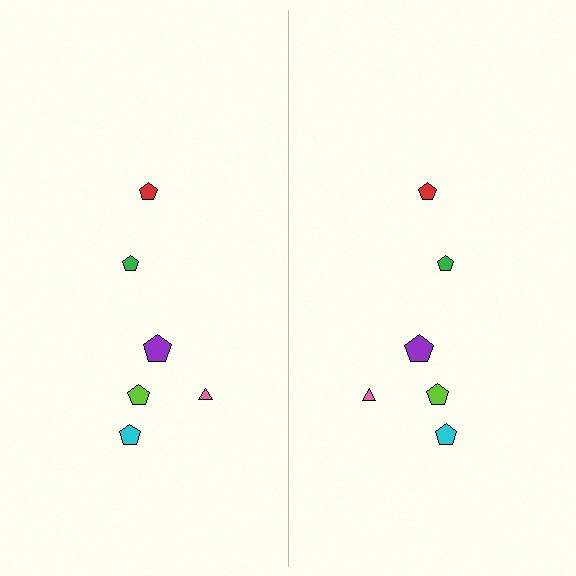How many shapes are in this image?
There are 12 shapes in this image.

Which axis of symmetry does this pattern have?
The pattern has a vertical axis of symmetry running through the center of the image.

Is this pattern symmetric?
Yes, this pattern has bilateral (reflection) symmetry.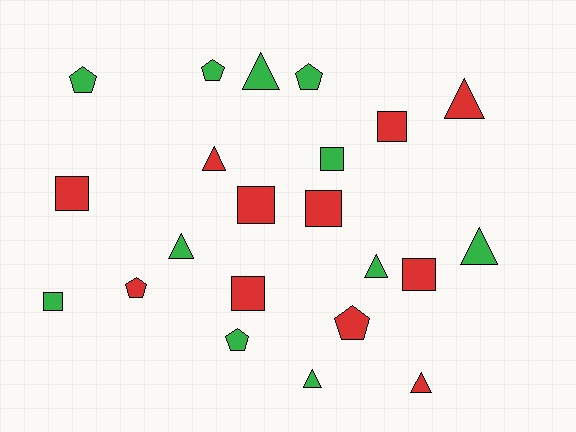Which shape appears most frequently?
Square, with 8 objects.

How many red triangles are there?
There are 3 red triangles.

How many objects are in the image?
There are 22 objects.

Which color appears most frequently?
Green, with 11 objects.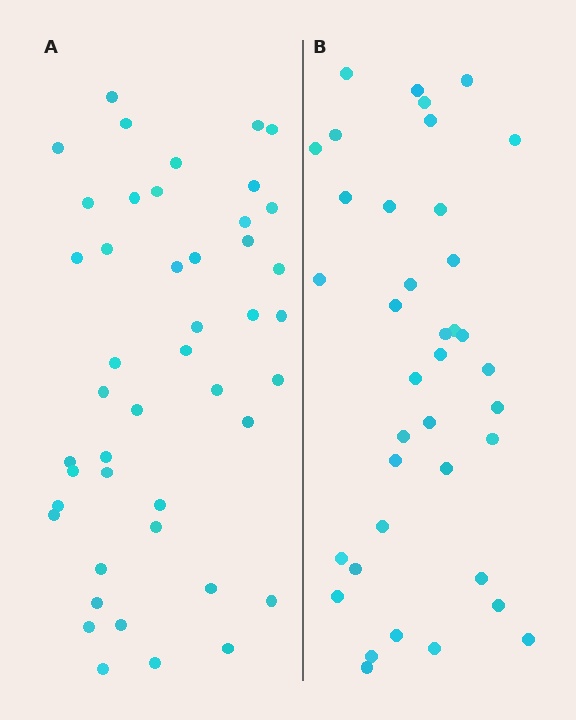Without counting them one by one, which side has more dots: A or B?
Region A (the left region) has more dots.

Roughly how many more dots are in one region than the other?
Region A has roughly 8 or so more dots than region B.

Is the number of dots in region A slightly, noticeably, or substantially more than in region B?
Region A has only slightly more — the two regions are fairly close. The ratio is roughly 1.2 to 1.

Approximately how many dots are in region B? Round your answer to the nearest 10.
About 40 dots. (The exact count is 38, which rounds to 40.)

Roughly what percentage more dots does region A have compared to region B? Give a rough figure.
About 20% more.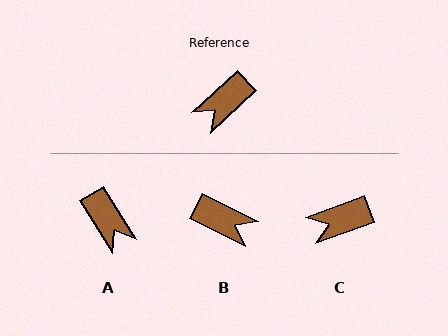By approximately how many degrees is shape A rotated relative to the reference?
Approximately 79 degrees counter-clockwise.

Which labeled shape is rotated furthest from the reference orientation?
B, about 110 degrees away.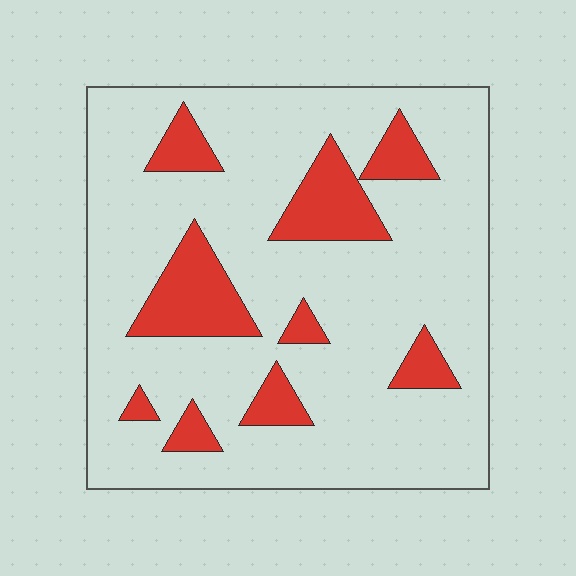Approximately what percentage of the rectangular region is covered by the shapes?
Approximately 20%.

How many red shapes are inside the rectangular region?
9.